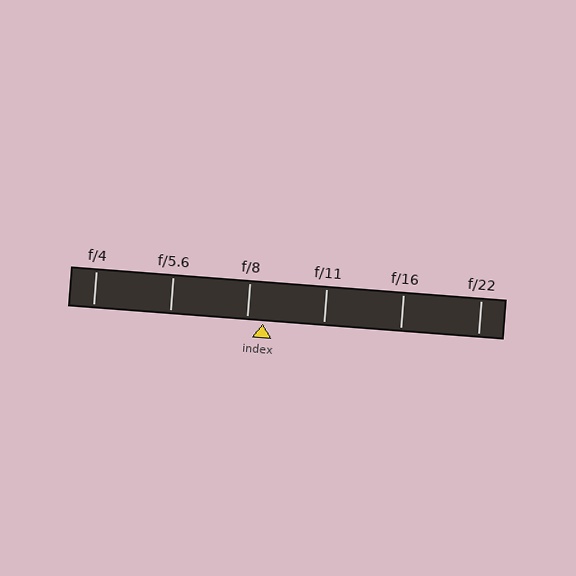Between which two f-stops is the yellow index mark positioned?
The index mark is between f/8 and f/11.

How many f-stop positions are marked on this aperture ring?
There are 6 f-stop positions marked.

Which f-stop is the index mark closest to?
The index mark is closest to f/8.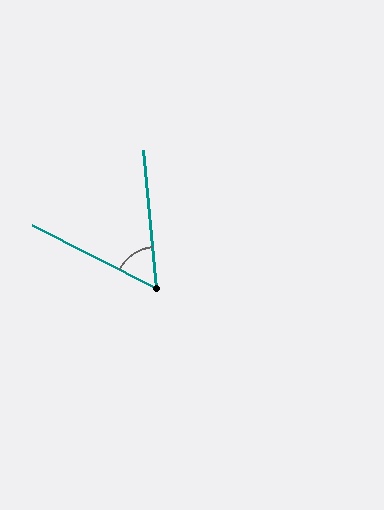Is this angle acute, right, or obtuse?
It is acute.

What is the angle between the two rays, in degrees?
Approximately 58 degrees.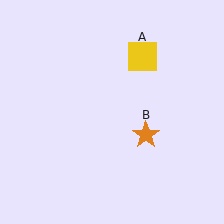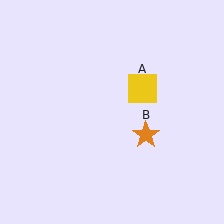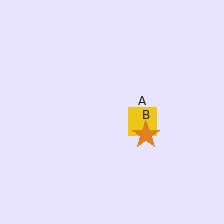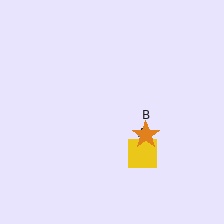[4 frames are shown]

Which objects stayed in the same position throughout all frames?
Orange star (object B) remained stationary.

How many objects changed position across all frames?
1 object changed position: yellow square (object A).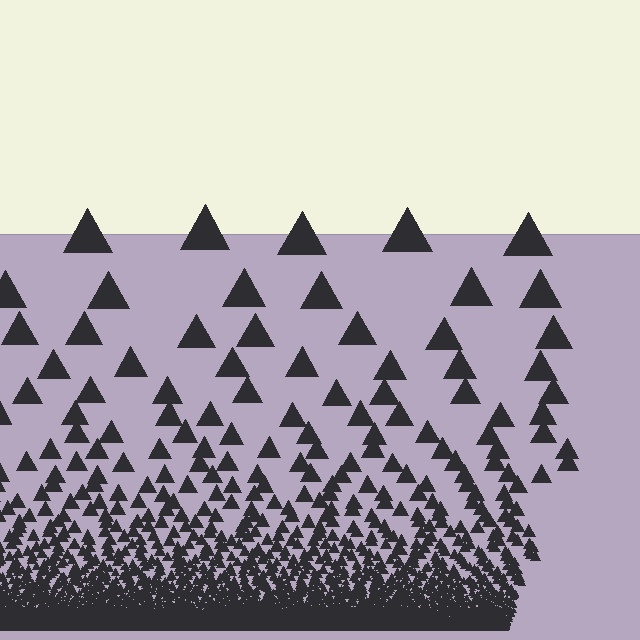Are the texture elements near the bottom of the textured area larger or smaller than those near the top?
Smaller. The gradient is inverted — elements near the bottom are smaller and denser.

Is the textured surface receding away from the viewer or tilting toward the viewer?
The surface appears to tilt toward the viewer. Texture elements get larger and sparser toward the top.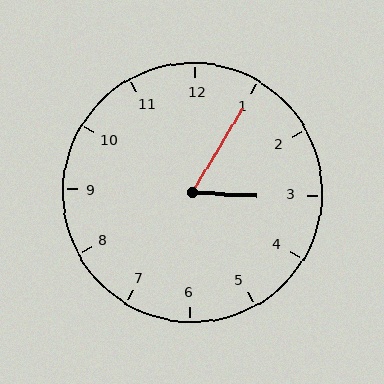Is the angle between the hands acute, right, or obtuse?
It is acute.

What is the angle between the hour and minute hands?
Approximately 62 degrees.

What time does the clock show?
3:05.